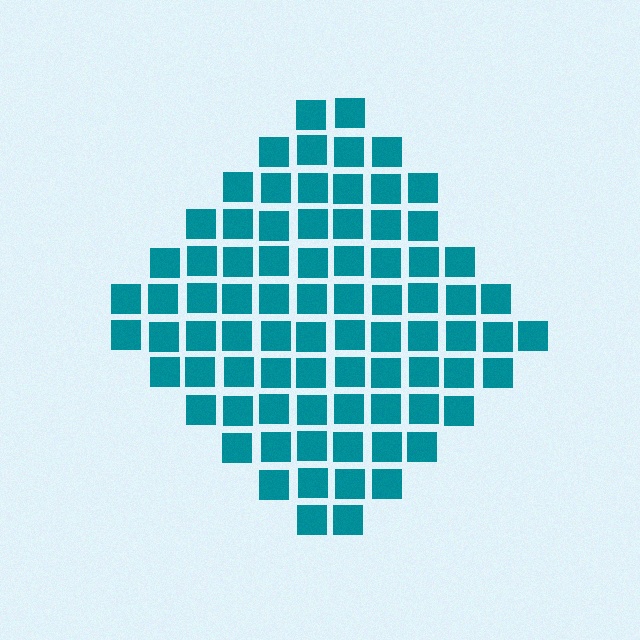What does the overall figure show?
The overall figure shows a diamond.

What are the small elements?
The small elements are squares.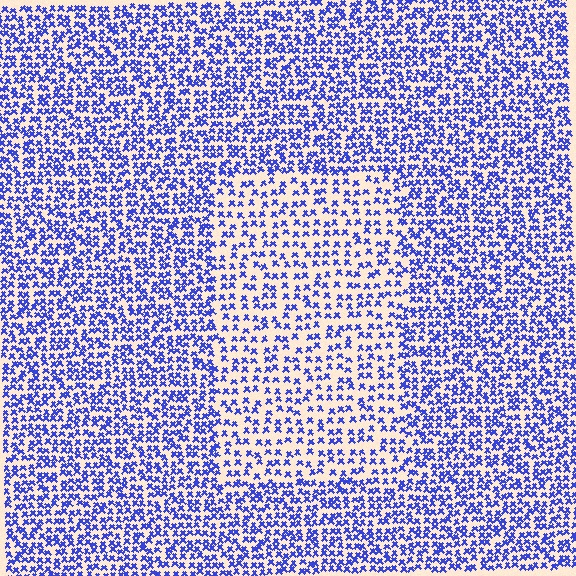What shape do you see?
I see a rectangle.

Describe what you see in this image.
The image contains small blue elements arranged at two different densities. A rectangle-shaped region is visible where the elements are less densely packed than the surrounding area.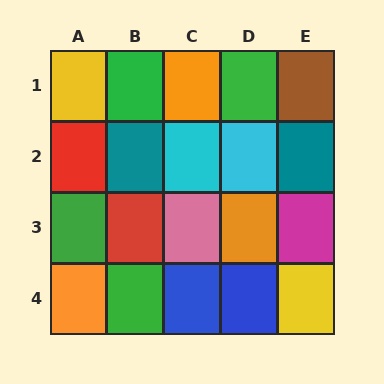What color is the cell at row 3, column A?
Green.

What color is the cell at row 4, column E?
Yellow.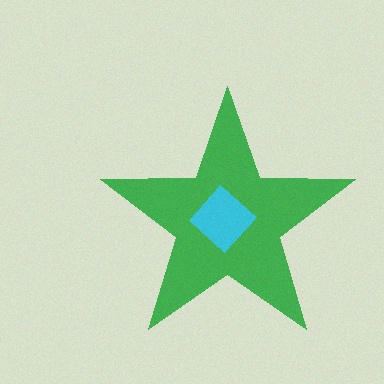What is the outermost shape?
The green star.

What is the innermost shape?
The cyan diamond.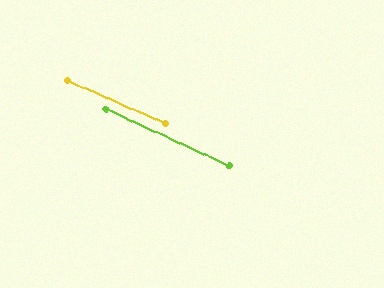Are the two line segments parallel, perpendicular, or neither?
Parallel — their directions differ by only 1.3°.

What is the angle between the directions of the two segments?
Approximately 1 degree.